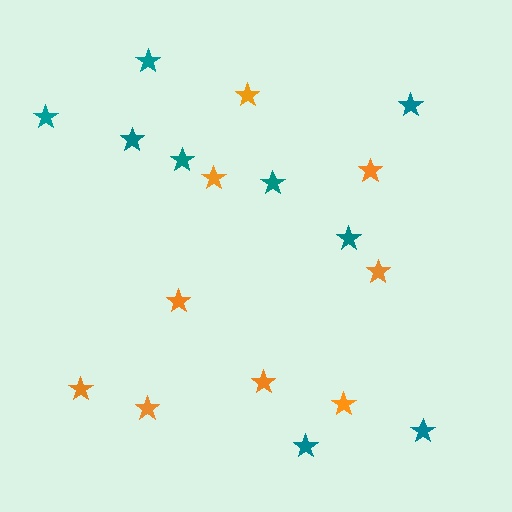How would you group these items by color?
There are 2 groups: one group of orange stars (9) and one group of teal stars (9).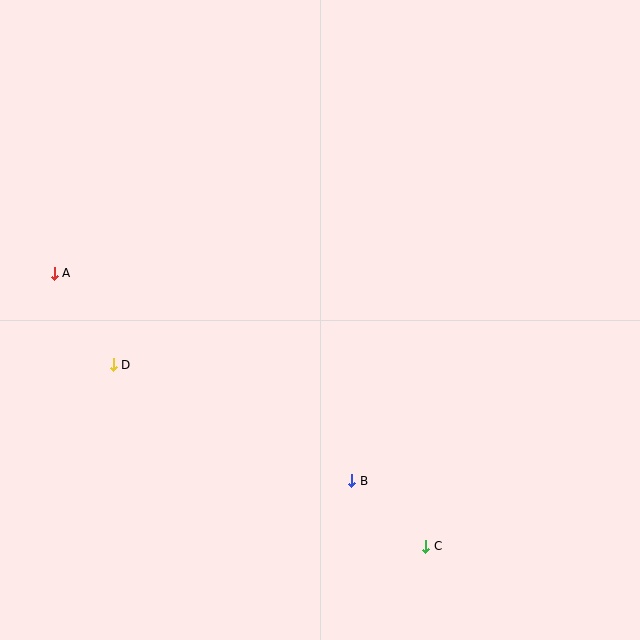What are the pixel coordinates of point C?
Point C is at (426, 546).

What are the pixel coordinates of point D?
Point D is at (113, 365).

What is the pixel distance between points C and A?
The distance between C and A is 461 pixels.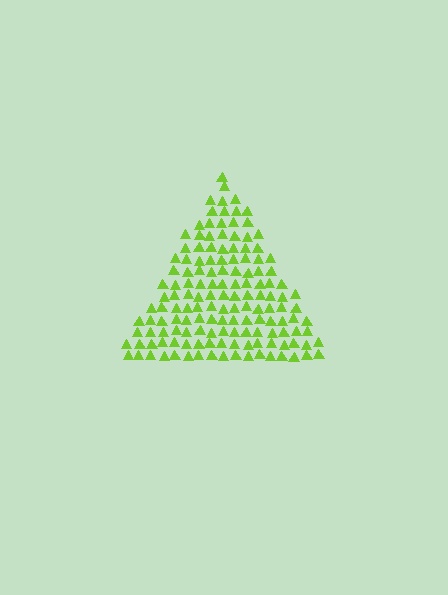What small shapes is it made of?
It is made of small triangles.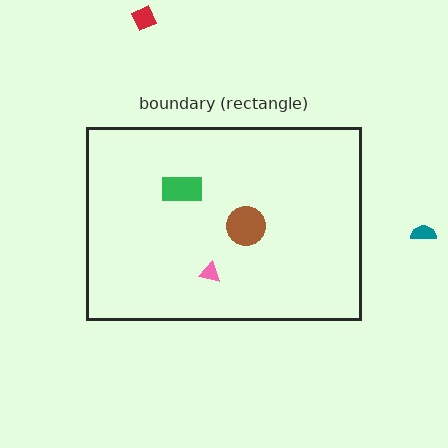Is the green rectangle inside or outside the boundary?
Inside.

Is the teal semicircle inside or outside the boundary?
Outside.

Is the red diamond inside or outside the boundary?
Outside.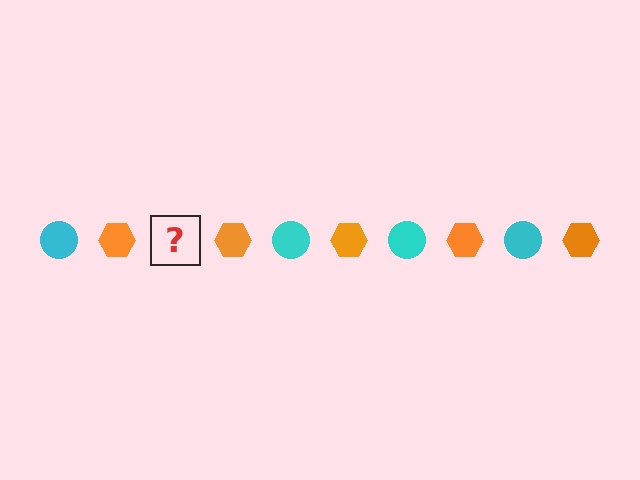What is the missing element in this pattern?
The missing element is a cyan circle.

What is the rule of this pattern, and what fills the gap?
The rule is that the pattern alternates between cyan circle and orange hexagon. The gap should be filled with a cyan circle.